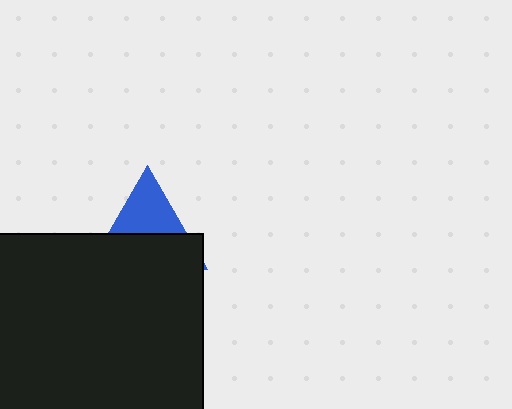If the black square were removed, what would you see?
You would see the complete blue triangle.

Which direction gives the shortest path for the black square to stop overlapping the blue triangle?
Moving down gives the shortest separation.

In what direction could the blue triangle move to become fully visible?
The blue triangle could move up. That would shift it out from behind the black square entirely.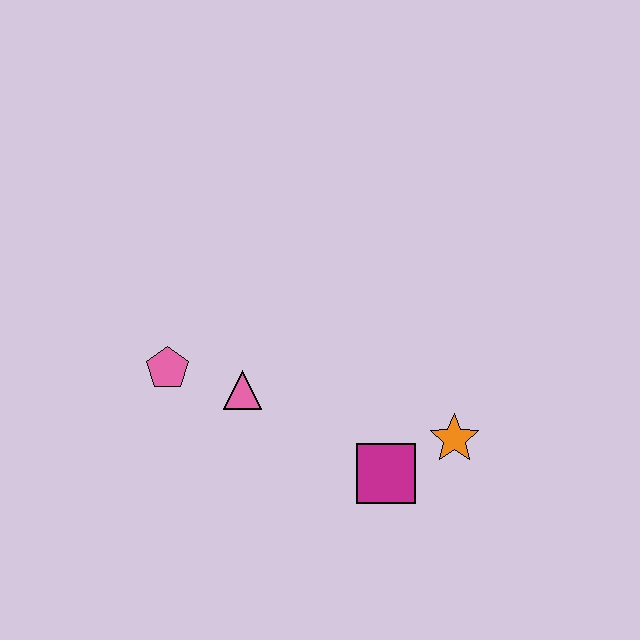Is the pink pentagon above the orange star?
Yes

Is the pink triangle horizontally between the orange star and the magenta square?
No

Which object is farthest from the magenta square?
The pink pentagon is farthest from the magenta square.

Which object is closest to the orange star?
The magenta square is closest to the orange star.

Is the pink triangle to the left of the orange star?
Yes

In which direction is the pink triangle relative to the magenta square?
The pink triangle is to the left of the magenta square.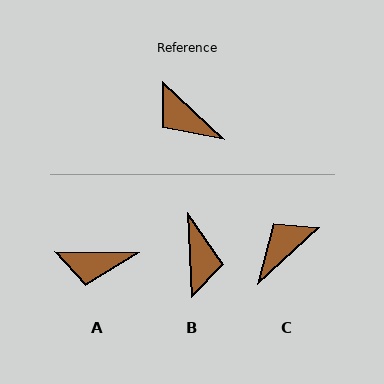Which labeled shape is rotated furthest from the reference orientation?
B, about 136 degrees away.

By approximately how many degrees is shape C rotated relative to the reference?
Approximately 94 degrees clockwise.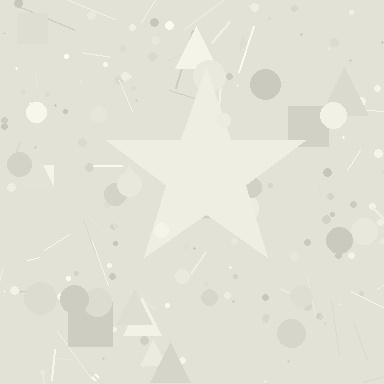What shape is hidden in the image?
A star is hidden in the image.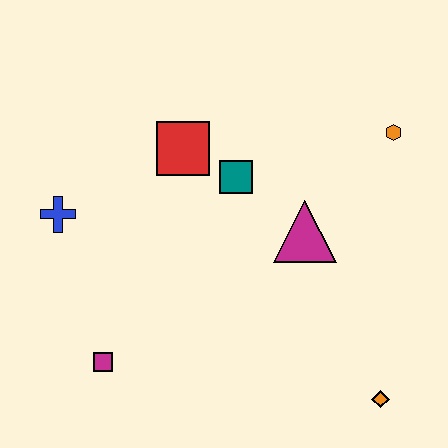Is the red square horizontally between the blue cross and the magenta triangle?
Yes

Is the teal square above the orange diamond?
Yes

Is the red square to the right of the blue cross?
Yes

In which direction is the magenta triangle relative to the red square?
The magenta triangle is to the right of the red square.